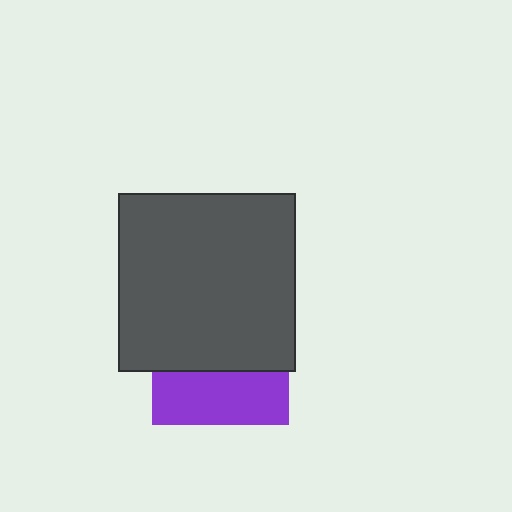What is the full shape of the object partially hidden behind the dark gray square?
The partially hidden object is a purple square.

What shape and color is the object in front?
The object in front is a dark gray square.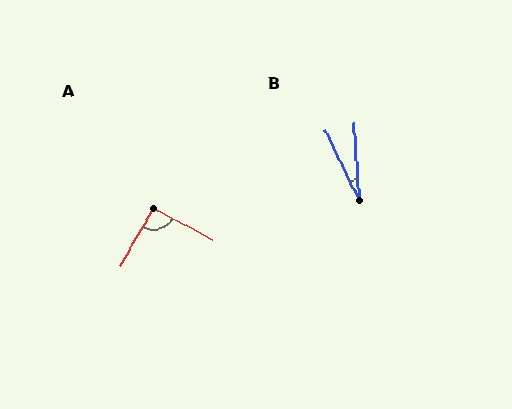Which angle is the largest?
A, at approximately 93 degrees.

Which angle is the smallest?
B, at approximately 22 degrees.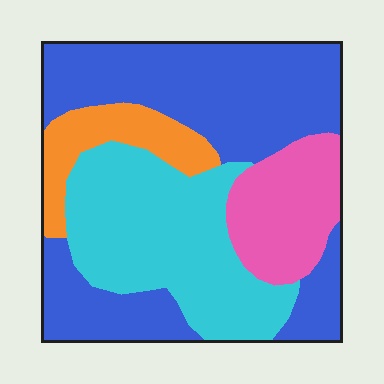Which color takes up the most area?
Blue, at roughly 45%.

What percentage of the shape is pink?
Pink covers around 15% of the shape.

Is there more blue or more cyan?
Blue.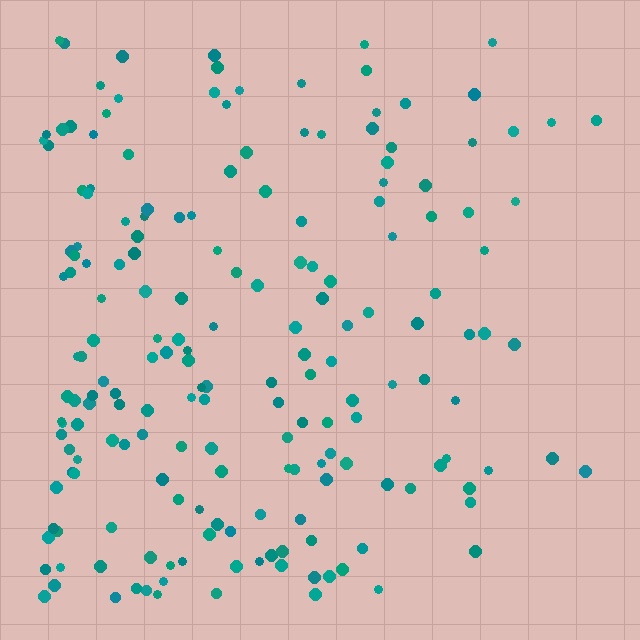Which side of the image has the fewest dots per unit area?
The right.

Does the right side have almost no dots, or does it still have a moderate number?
Still a moderate number, just noticeably fewer than the left.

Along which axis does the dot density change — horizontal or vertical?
Horizontal.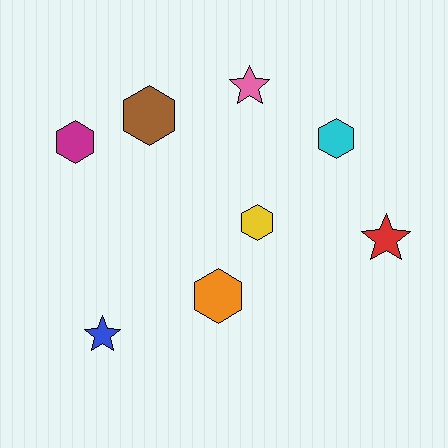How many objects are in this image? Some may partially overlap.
There are 8 objects.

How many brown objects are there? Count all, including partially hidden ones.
There is 1 brown object.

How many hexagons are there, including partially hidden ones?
There are 5 hexagons.